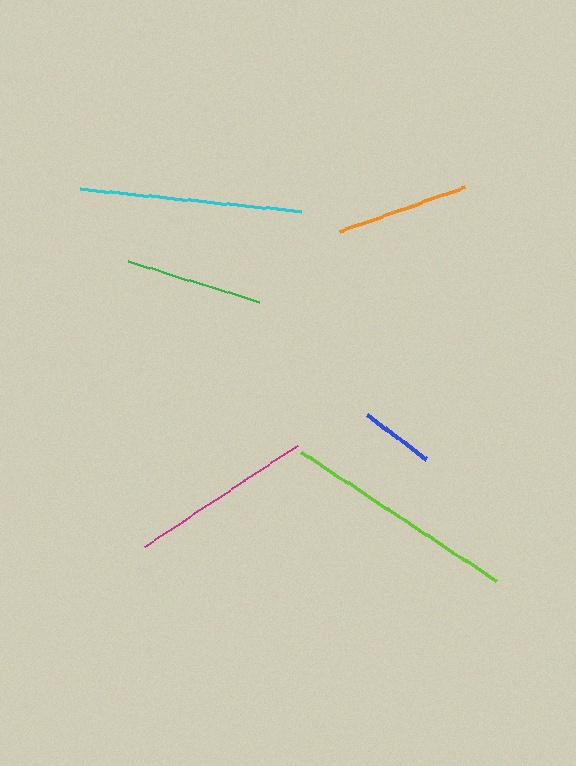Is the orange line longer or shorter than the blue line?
The orange line is longer than the blue line.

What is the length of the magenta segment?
The magenta segment is approximately 183 pixels long.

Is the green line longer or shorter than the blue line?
The green line is longer than the blue line.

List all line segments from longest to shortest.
From longest to shortest: lime, cyan, magenta, green, orange, blue.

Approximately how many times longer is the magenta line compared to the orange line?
The magenta line is approximately 1.4 times the length of the orange line.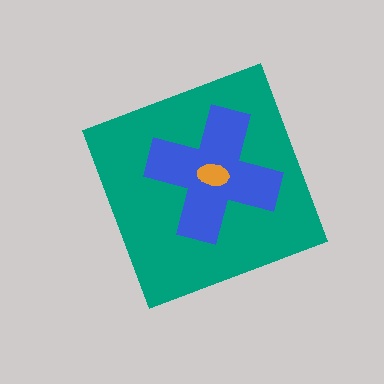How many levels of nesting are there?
3.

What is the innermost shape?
The orange ellipse.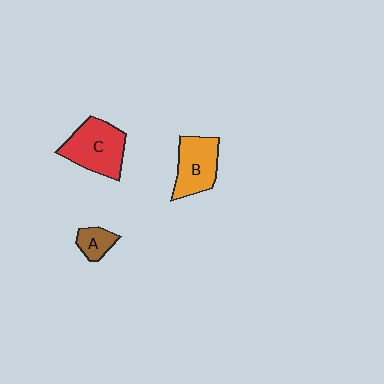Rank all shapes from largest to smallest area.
From largest to smallest: C (red), B (orange), A (brown).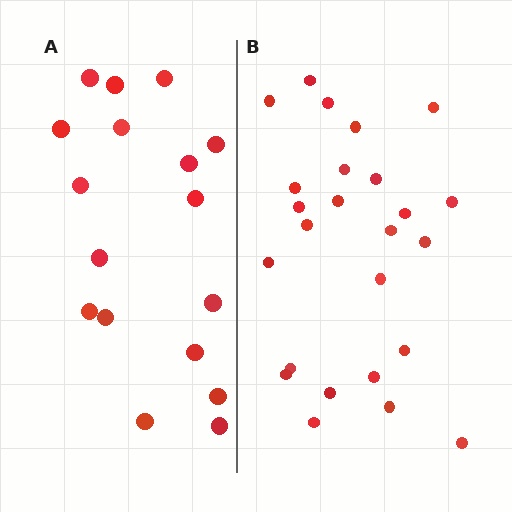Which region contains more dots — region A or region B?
Region B (the right region) has more dots.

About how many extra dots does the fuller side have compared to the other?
Region B has roughly 8 or so more dots than region A.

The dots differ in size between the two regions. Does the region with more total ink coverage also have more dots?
No. Region A has more total ink coverage because its dots are larger, but region B actually contains more individual dots. Total area can be misleading — the number of items is what matters here.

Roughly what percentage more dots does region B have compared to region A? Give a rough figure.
About 45% more.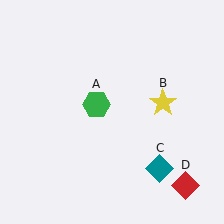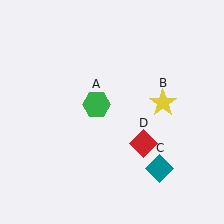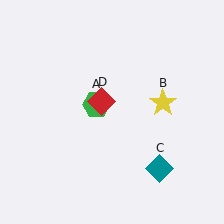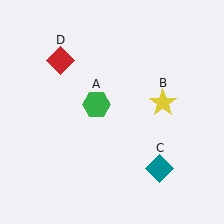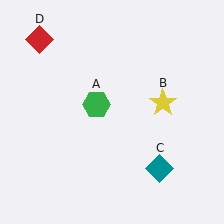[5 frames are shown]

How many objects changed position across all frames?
1 object changed position: red diamond (object D).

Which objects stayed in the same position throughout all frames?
Green hexagon (object A) and yellow star (object B) and teal diamond (object C) remained stationary.